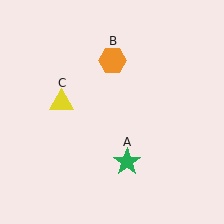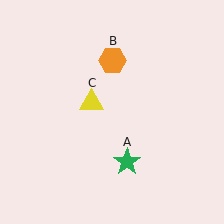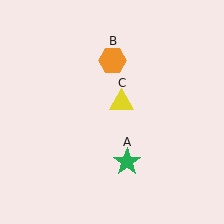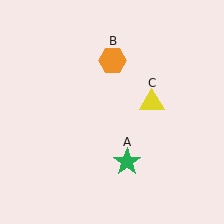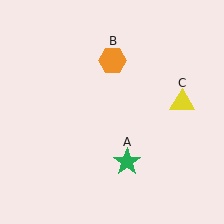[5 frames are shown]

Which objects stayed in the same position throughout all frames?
Green star (object A) and orange hexagon (object B) remained stationary.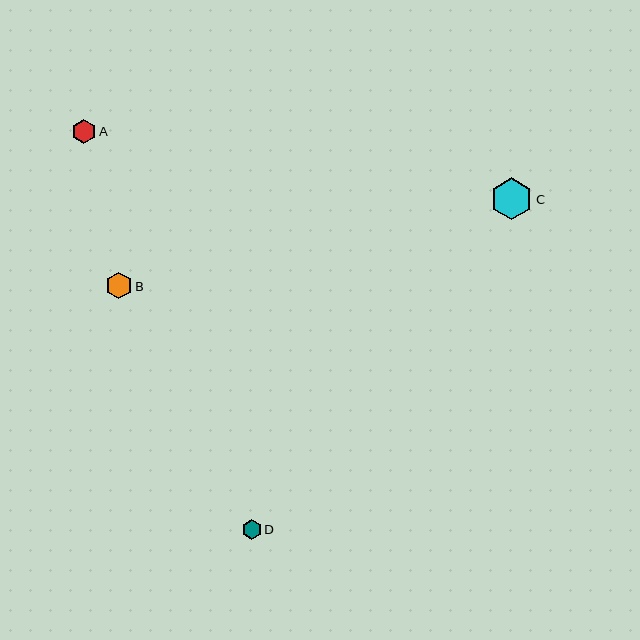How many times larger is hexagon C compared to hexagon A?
Hexagon C is approximately 1.8 times the size of hexagon A.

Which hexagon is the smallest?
Hexagon D is the smallest with a size of approximately 19 pixels.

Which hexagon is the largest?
Hexagon C is the largest with a size of approximately 42 pixels.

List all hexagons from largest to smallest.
From largest to smallest: C, B, A, D.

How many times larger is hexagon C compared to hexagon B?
Hexagon C is approximately 1.6 times the size of hexagon B.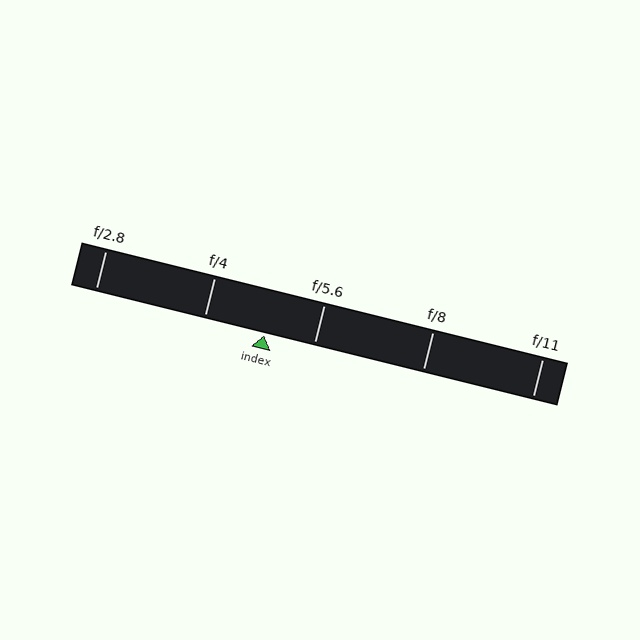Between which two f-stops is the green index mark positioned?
The index mark is between f/4 and f/5.6.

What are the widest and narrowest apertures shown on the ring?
The widest aperture shown is f/2.8 and the narrowest is f/11.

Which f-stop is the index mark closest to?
The index mark is closest to f/5.6.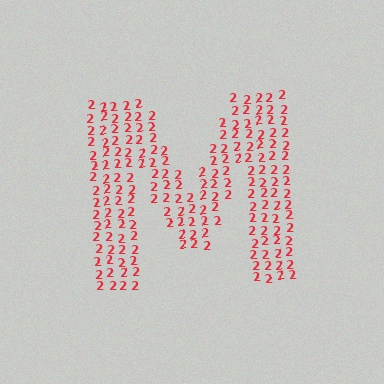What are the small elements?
The small elements are digit 2's.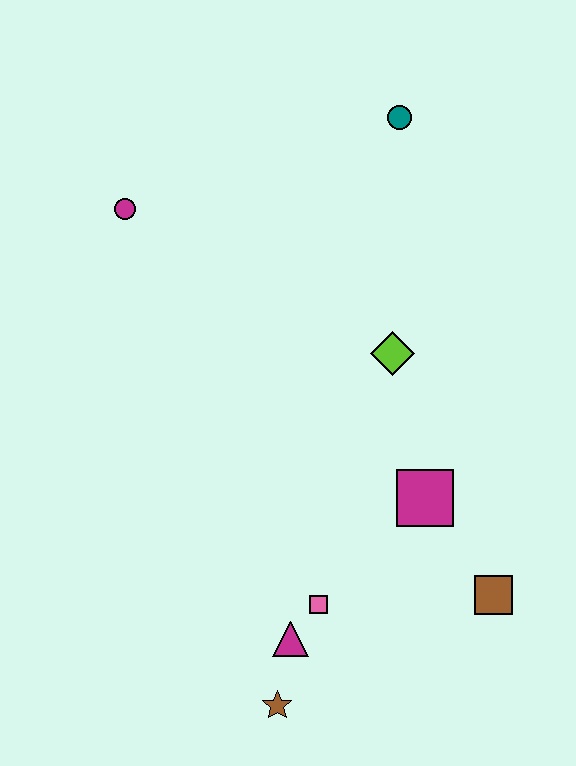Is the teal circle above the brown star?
Yes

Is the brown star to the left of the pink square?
Yes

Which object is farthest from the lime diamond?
The brown star is farthest from the lime diamond.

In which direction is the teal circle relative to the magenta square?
The teal circle is above the magenta square.